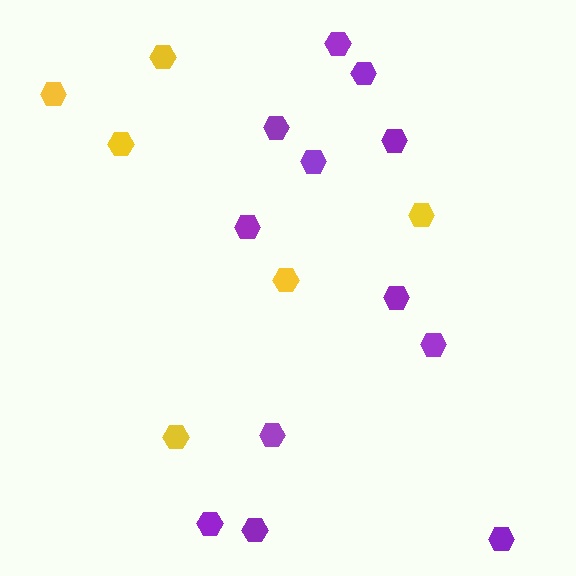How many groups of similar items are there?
There are 2 groups: one group of purple hexagons (12) and one group of yellow hexagons (6).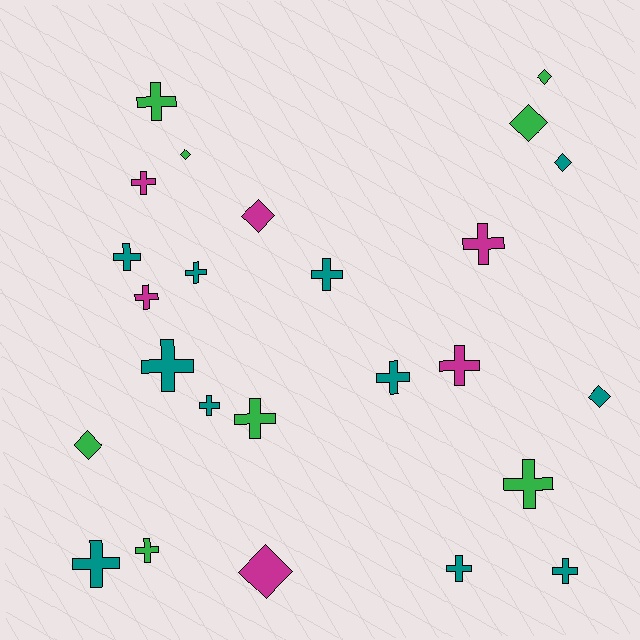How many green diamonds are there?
There are 4 green diamonds.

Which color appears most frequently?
Teal, with 11 objects.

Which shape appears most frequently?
Cross, with 17 objects.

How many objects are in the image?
There are 25 objects.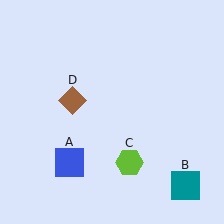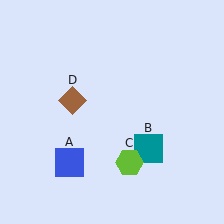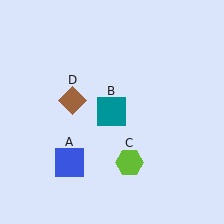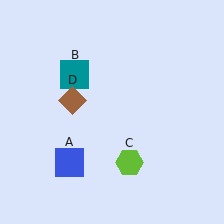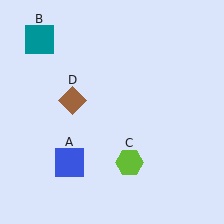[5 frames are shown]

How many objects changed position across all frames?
1 object changed position: teal square (object B).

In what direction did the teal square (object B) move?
The teal square (object B) moved up and to the left.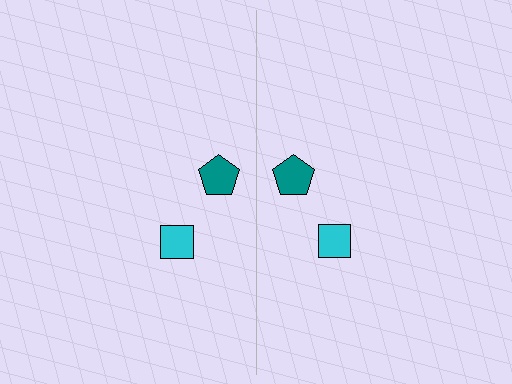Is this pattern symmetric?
Yes, this pattern has bilateral (reflection) symmetry.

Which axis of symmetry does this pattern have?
The pattern has a vertical axis of symmetry running through the center of the image.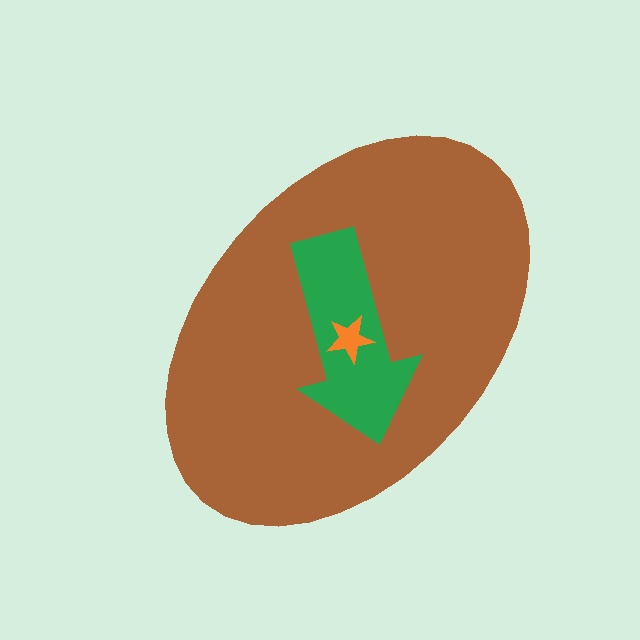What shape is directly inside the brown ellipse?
The green arrow.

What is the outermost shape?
The brown ellipse.